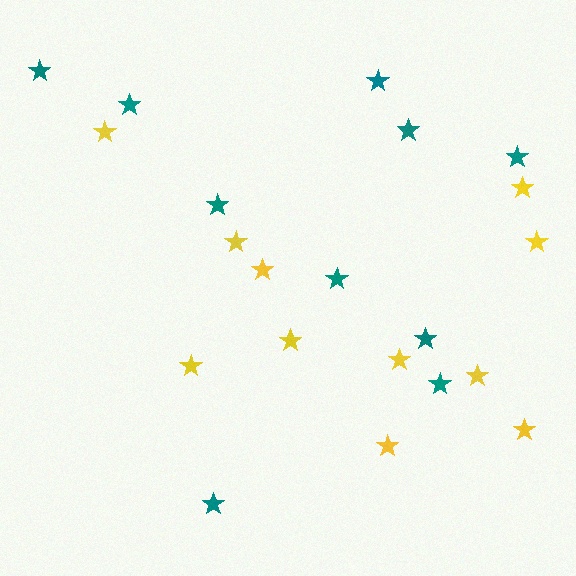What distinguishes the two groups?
There are 2 groups: one group of yellow stars (11) and one group of teal stars (10).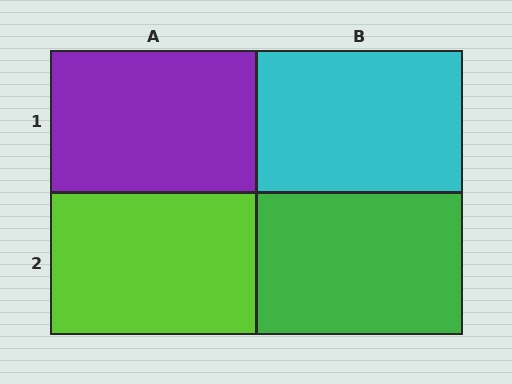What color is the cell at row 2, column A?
Lime.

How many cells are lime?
1 cell is lime.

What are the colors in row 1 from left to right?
Purple, cyan.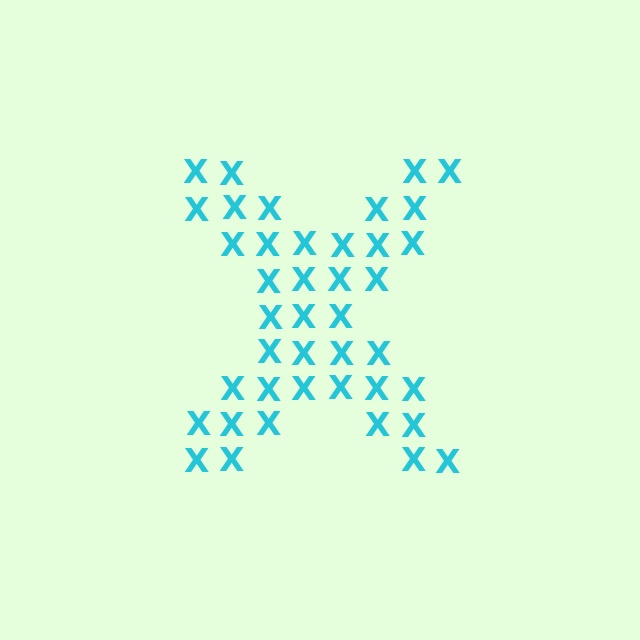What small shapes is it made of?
It is made of small letter X's.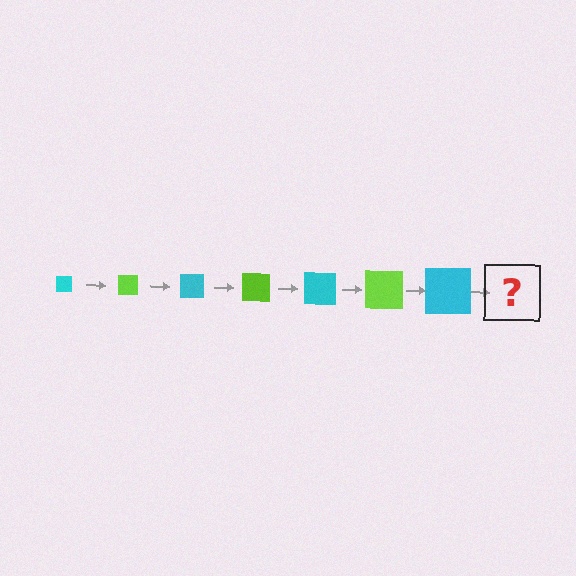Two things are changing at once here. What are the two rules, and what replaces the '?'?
The two rules are that the square grows larger each step and the color cycles through cyan and lime. The '?' should be a lime square, larger than the previous one.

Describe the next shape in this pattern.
It should be a lime square, larger than the previous one.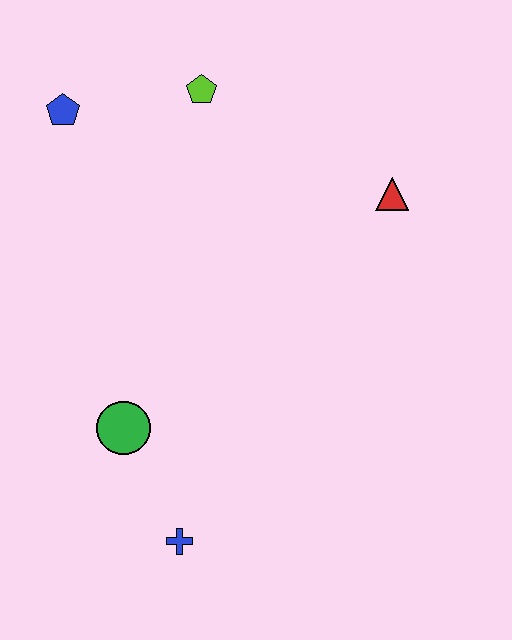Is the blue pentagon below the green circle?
No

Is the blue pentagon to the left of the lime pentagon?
Yes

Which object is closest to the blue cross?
The green circle is closest to the blue cross.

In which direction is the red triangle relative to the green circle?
The red triangle is to the right of the green circle.